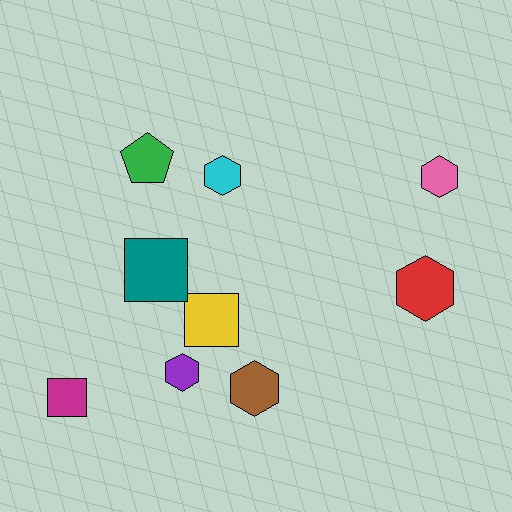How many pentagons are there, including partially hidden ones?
There is 1 pentagon.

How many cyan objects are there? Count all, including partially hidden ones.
There is 1 cyan object.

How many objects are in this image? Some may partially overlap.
There are 9 objects.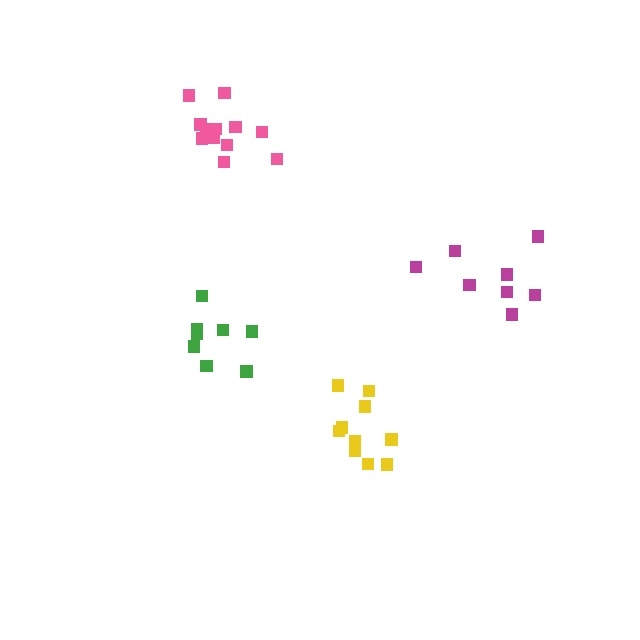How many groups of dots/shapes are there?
There are 4 groups.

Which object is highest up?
The pink cluster is topmost.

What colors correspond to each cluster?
The clusters are colored: magenta, yellow, green, pink.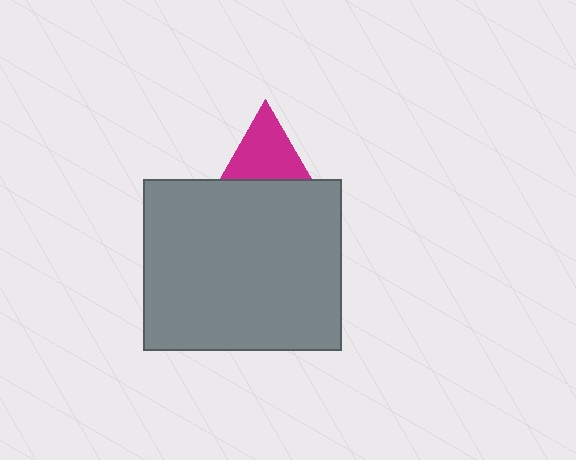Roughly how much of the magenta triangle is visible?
About half of it is visible (roughly 62%).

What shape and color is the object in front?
The object in front is a gray rectangle.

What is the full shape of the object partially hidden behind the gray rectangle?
The partially hidden object is a magenta triangle.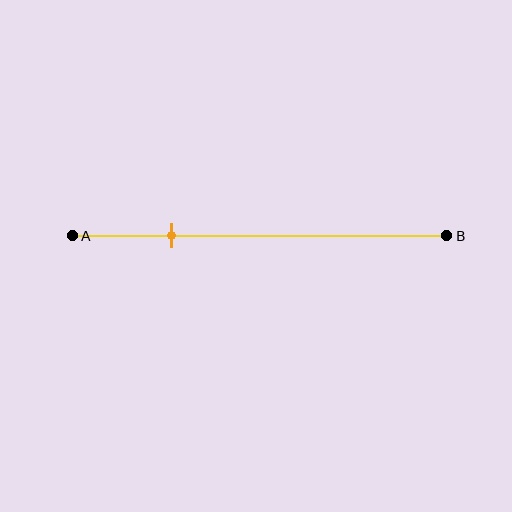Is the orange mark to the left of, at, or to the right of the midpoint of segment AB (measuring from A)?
The orange mark is to the left of the midpoint of segment AB.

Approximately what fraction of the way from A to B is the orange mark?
The orange mark is approximately 25% of the way from A to B.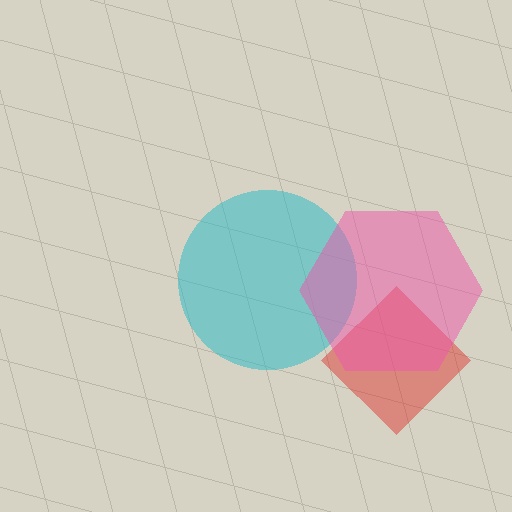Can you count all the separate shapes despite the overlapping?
Yes, there are 3 separate shapes.